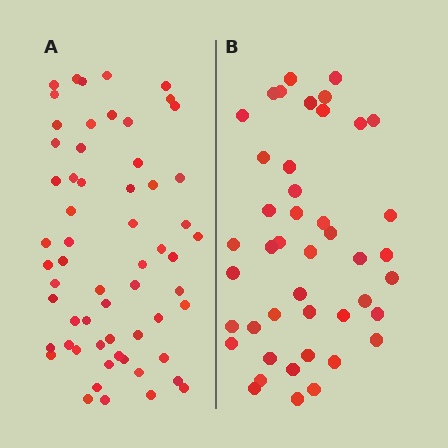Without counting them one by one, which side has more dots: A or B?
Region A (the left region) has more dots.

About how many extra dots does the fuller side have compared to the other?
Region A has approximately 15 more dots than region B.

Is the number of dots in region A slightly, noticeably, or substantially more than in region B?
Region A has noticeably more, but not dramatically so. The ratio is roughly 1.4 to 1.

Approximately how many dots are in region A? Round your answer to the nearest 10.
About 60 dots.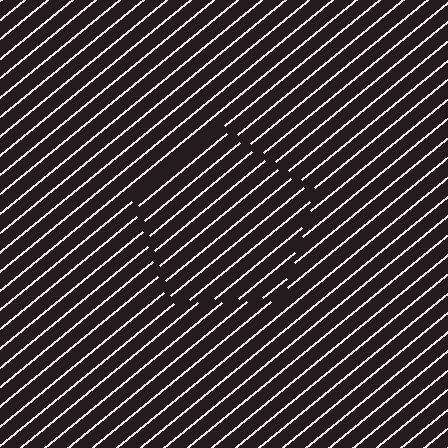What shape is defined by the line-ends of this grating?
An illusory pentagon. The interior of the shape contains the same grating, shifted by half a period — the contour is defined by the phase discontinuity where line-ends from the inner and outer gratings abut.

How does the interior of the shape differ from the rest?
The interior of the shape contains the same grating, shifted by half a period — the contour is defined by the phase discontinuity where line-ends from the inner and outer gratings abut.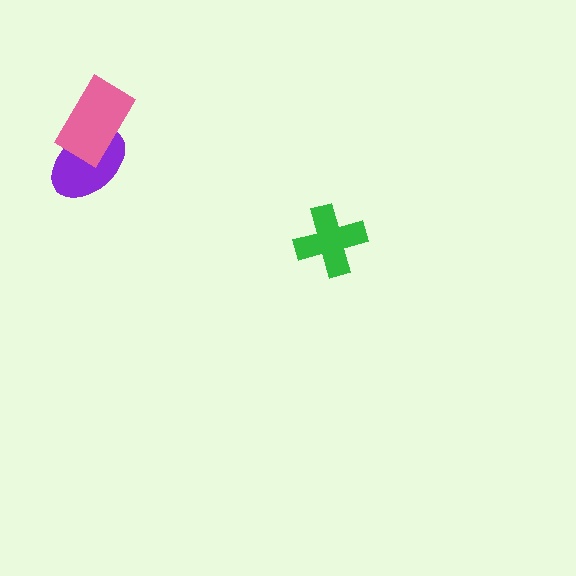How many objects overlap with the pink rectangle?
1 object overlaps with the pink rectangle.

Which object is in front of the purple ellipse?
The pink rectangle is in front of the purple ellipse.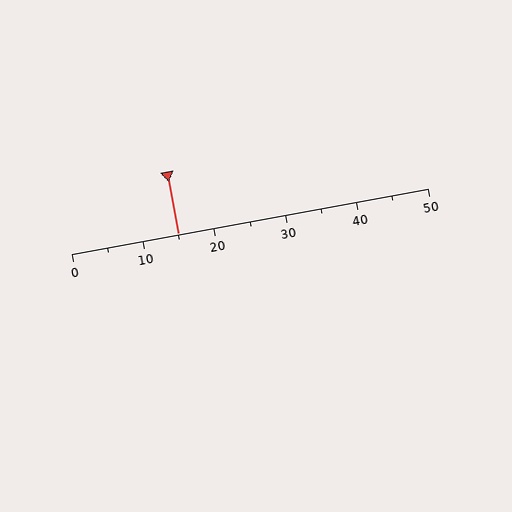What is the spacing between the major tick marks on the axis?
The major ticks are spaced 10 apart.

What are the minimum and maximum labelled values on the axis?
The axis runs from 0 to 50.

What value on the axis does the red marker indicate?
The marker indicates approximately 15.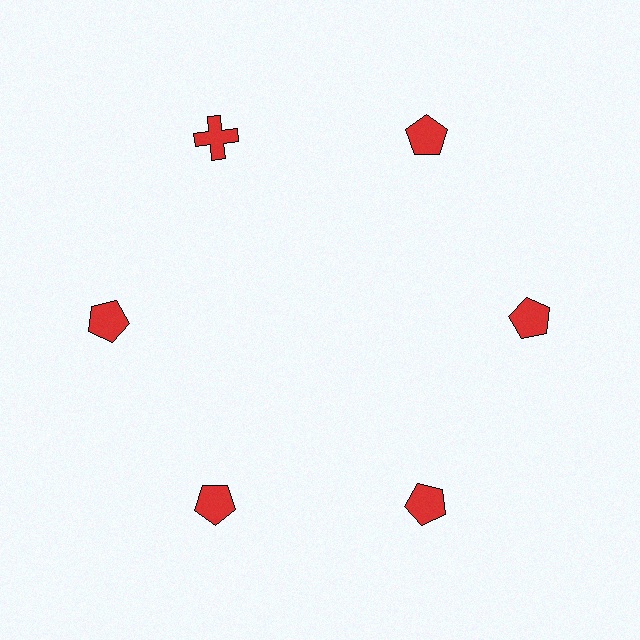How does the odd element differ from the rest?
It has a different shape: cross instead of pentagon.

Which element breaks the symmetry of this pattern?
The red cross at roughly the 11 o'clock position breaks the symmetry. All other shapes are red pentagons.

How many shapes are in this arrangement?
There are 6 shapes arranged in a ring pattern.